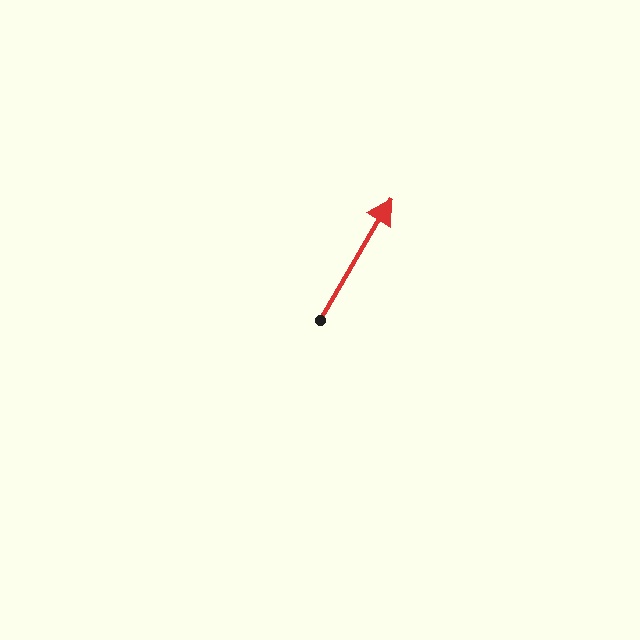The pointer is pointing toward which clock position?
Roughly 1 o'clock.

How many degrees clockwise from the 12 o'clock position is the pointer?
Approximately 30 degrees.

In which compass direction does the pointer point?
Northeast.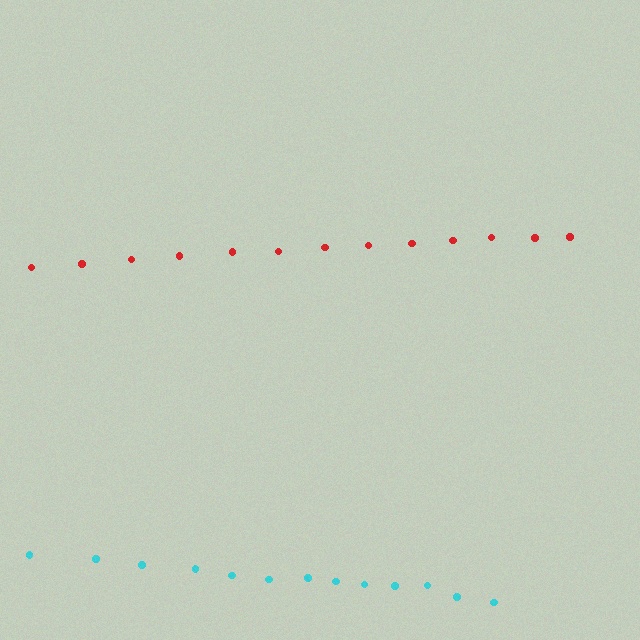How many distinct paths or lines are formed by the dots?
There are 2 distinct paths.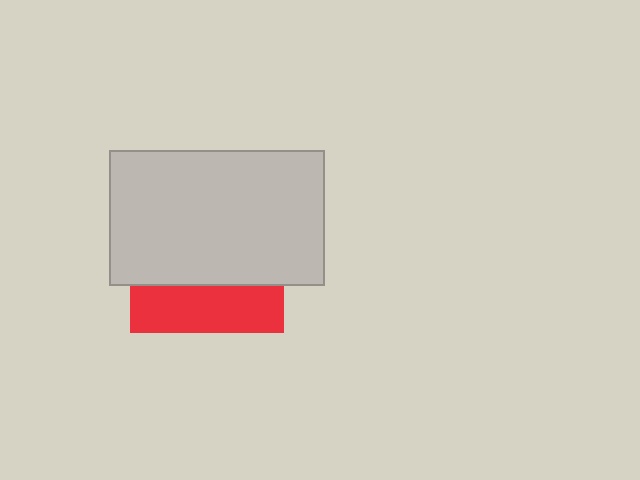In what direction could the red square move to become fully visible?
The red square could move down. That would shift it out from behind the light gray rectangle entirely.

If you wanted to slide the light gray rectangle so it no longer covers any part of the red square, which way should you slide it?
Slide it up — that is the most direct way to separate the two shapes.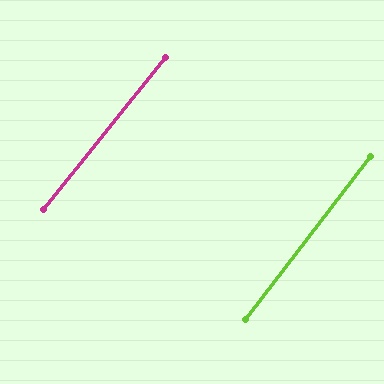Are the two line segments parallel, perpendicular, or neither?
Parallel — their directions differ by only 1.4°.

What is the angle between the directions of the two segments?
Approximately 1 degree.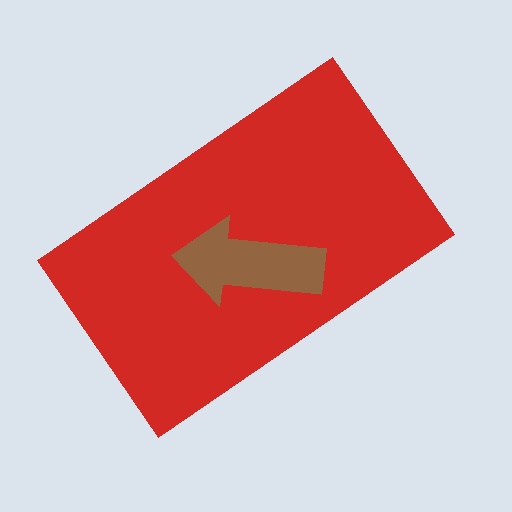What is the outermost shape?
The red rectangle.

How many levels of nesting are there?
2.